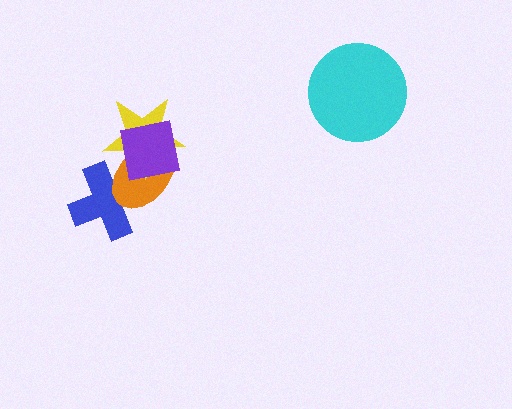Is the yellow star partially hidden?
Yes, it is partially covered by another shape.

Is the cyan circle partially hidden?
No, no other shape covers it.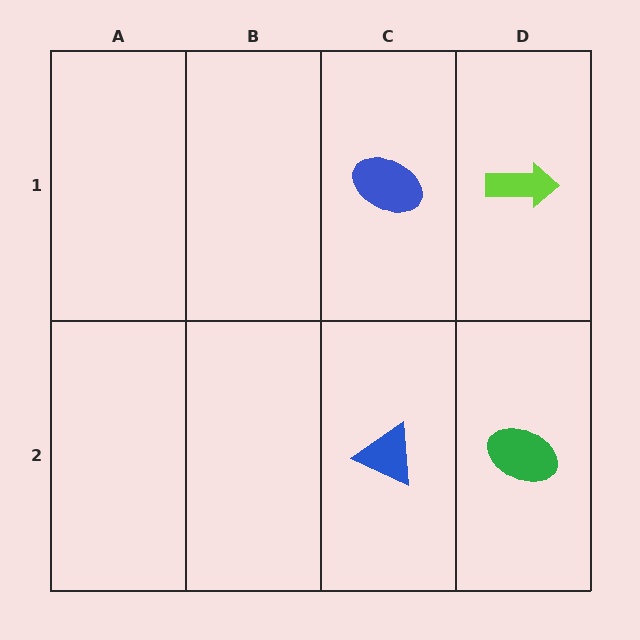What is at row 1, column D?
A lime arrow.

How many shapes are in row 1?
2 shapes.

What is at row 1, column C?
A blue ellipse.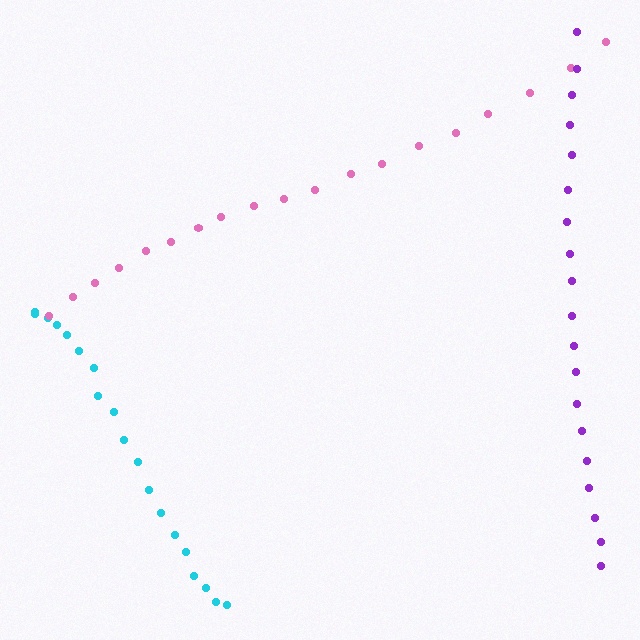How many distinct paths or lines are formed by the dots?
There are 3 distinct paths.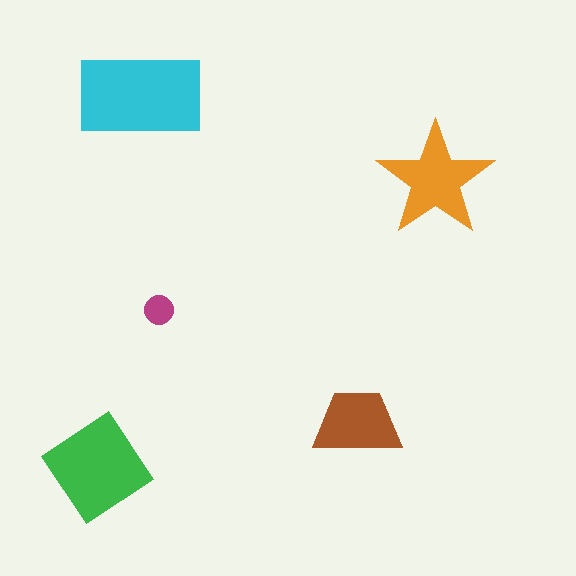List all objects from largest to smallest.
The cyan rectangle, the green diamond, the orange star, the brown trapezoid, the magenta circle.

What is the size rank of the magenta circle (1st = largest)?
5th.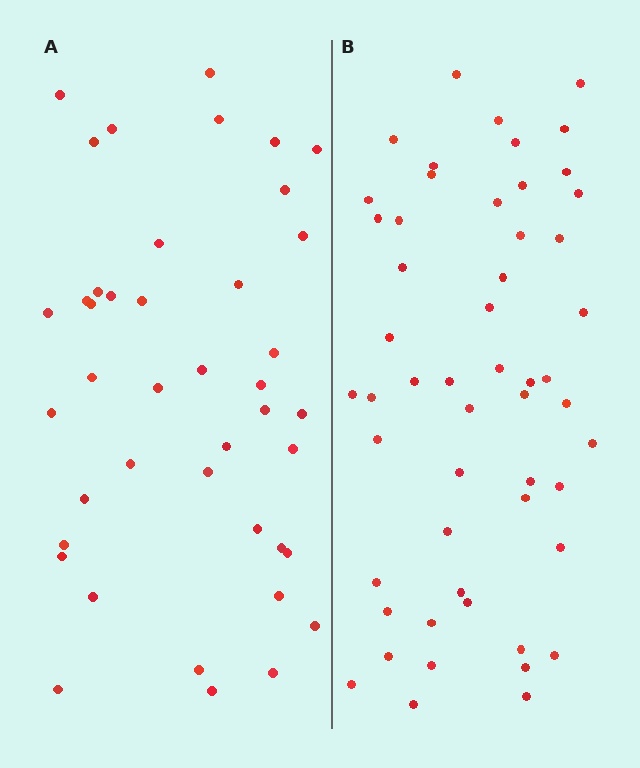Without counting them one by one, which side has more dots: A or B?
Region B (the right region) has more dots.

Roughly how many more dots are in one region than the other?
Region B has roughly 12 or so more dots than region A.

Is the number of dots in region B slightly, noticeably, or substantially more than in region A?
Region B has noticeably more, but not dramatically so. The ratio is roughly 1.3 to 1.